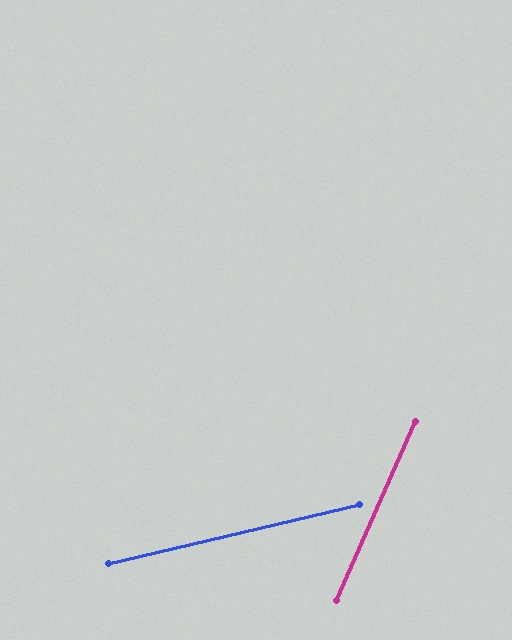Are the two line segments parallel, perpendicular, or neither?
Neither parallel nor perpendicular — they differ by about 53°.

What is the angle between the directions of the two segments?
Approximately 53 degrees.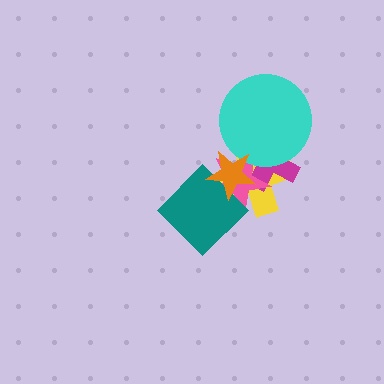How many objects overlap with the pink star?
5 objects overlap with the pink star.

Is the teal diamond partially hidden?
Yes, it is partially covered by another shape.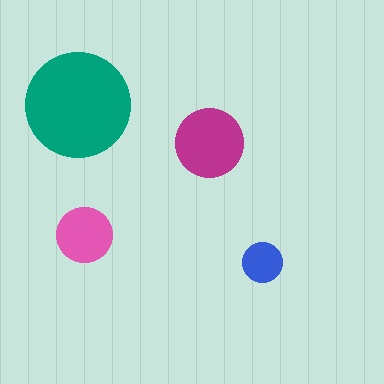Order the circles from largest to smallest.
the teal one, the magenta one, the pink one, the blue one.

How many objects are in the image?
There are 4 objects in the image.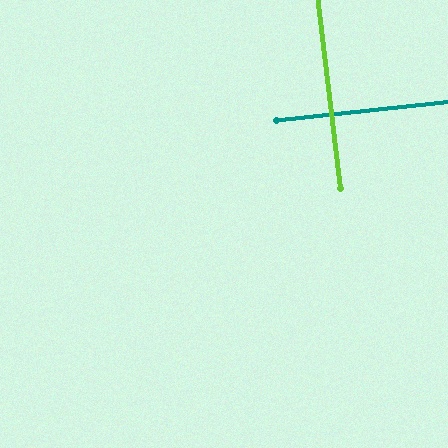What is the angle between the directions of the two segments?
Approximately 89 degrees.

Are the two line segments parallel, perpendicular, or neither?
Perpendicular — they meet at approximately 89°.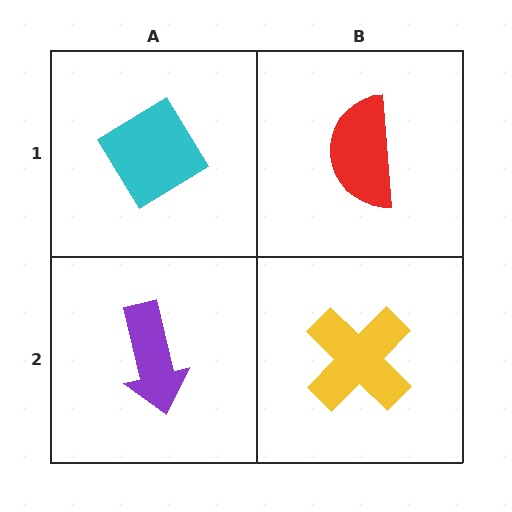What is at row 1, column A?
A cyan diamond.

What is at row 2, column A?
A purple arrow.